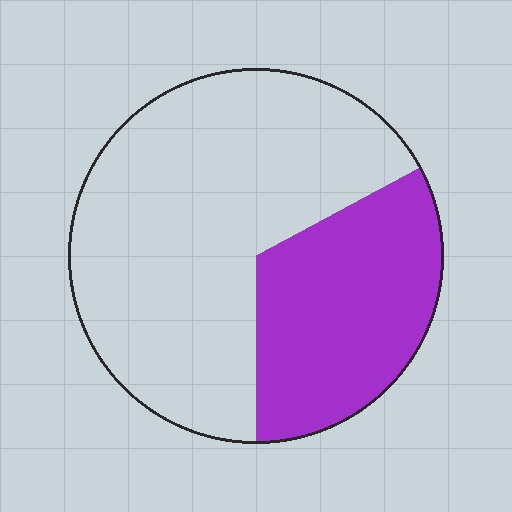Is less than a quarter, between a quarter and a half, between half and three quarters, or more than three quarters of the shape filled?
Between a quarter and a half.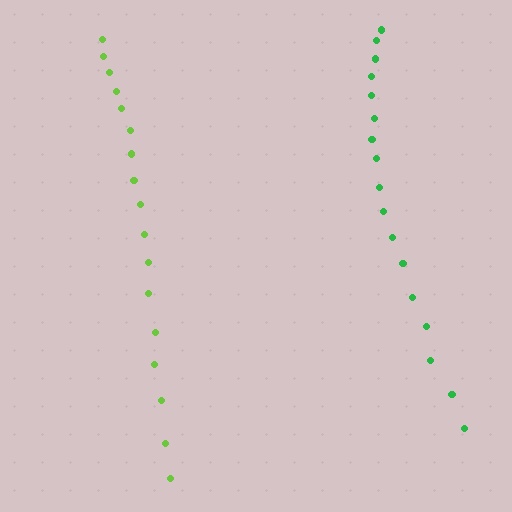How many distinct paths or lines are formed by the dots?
There are 2 distinct paths.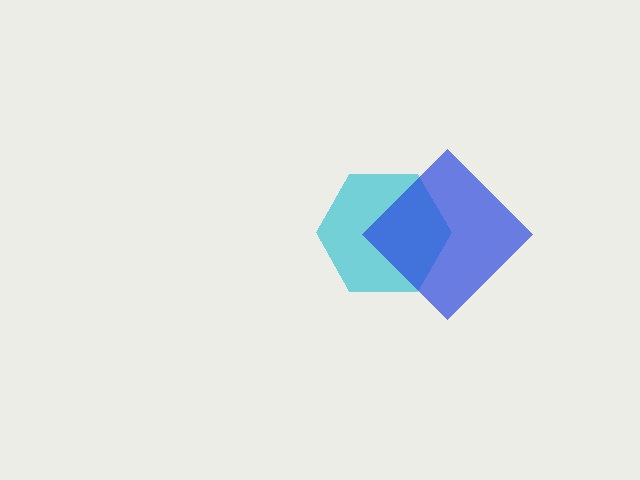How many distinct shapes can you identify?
There are 2 distinct shapes: a cyan hexagon, a blue diamond.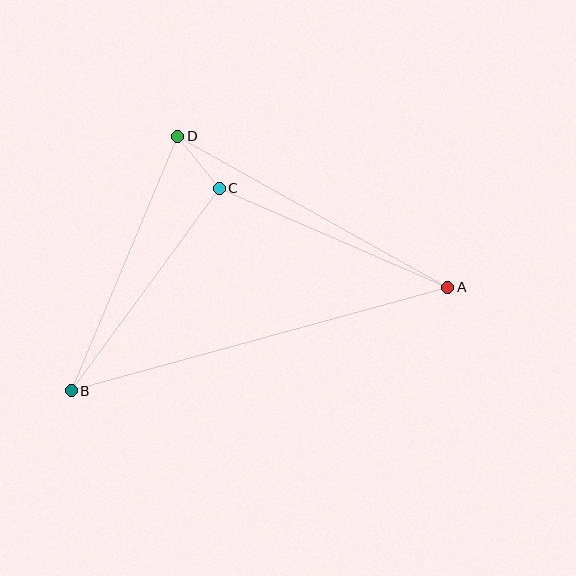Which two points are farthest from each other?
Points A and B are farthest from each other.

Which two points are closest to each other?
Points C and D are closest to each other.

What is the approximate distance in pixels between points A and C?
The distance between A and C is approximately 249 pixels.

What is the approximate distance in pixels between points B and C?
The distance between B and C is approximately 251 pixels.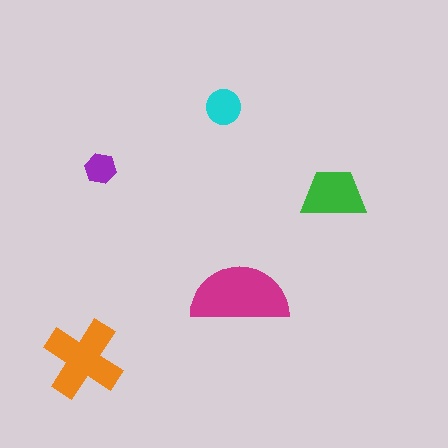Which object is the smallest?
The purple hexagon.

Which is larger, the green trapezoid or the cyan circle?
The green trapezoid.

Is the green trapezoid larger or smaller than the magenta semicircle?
Smaller.